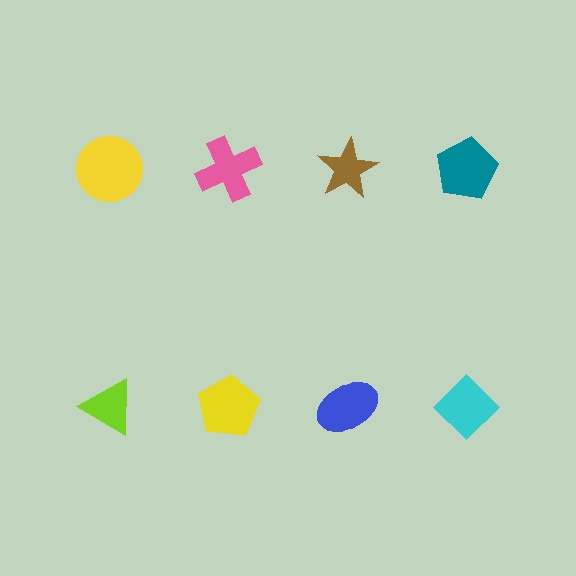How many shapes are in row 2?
4 shapes.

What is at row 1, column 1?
A yellow circle.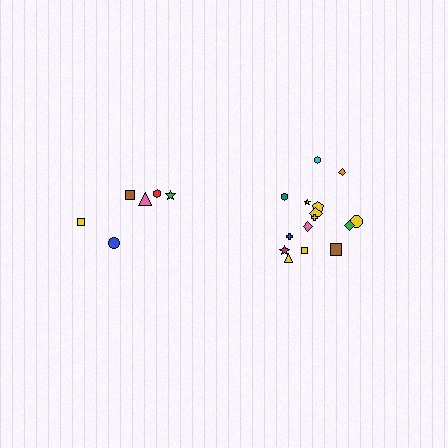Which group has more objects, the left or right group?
The right group.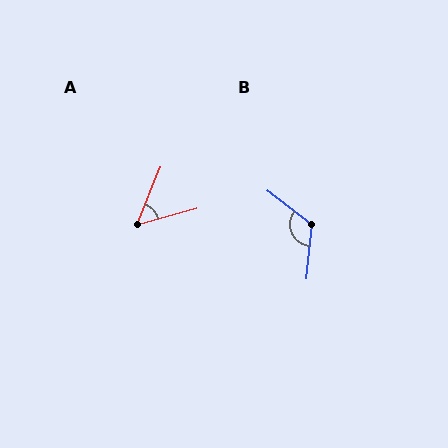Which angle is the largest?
B, at approximately 122 degrees.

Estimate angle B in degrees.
Approximately 122 degrees.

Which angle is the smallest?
A, at approximately 53 degrees.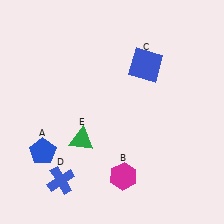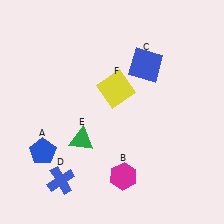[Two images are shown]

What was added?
A yellow square (F) was added in Image 2.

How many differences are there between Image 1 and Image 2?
There is 1 difference between the two images.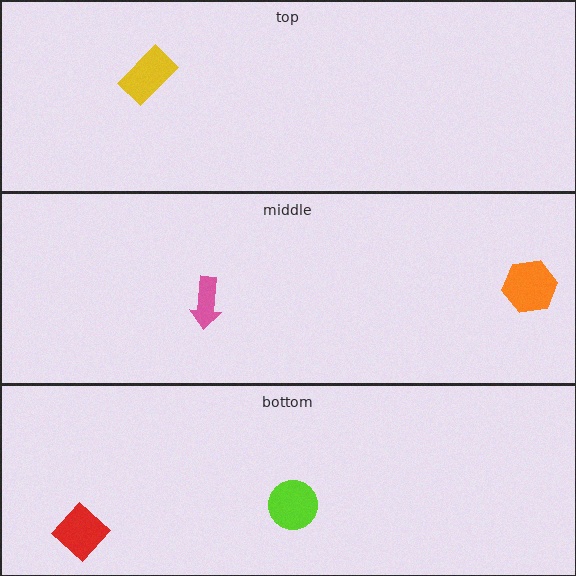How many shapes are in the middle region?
2.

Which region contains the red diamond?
The bottom region.